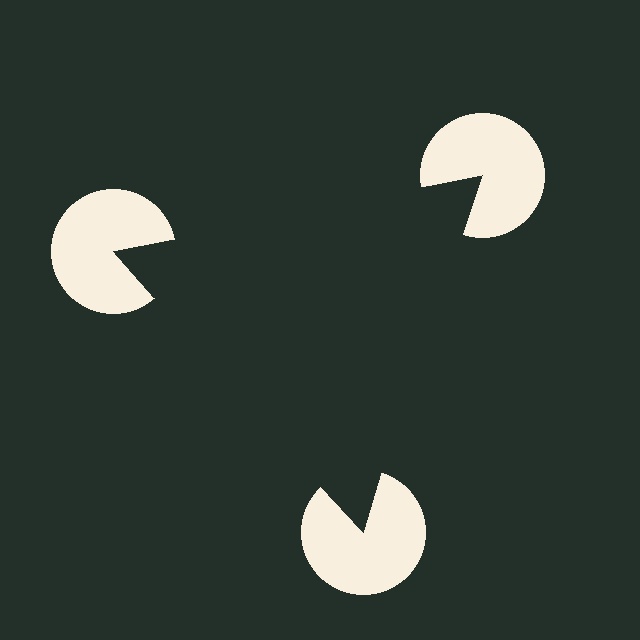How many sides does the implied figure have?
3 sides.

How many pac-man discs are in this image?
There are 3 — one at each vertex of the illusory triangle.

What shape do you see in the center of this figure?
An illusory triangle — its edges are inferred from the aligned wedge cuts in the pac-man discs, not physically drawn.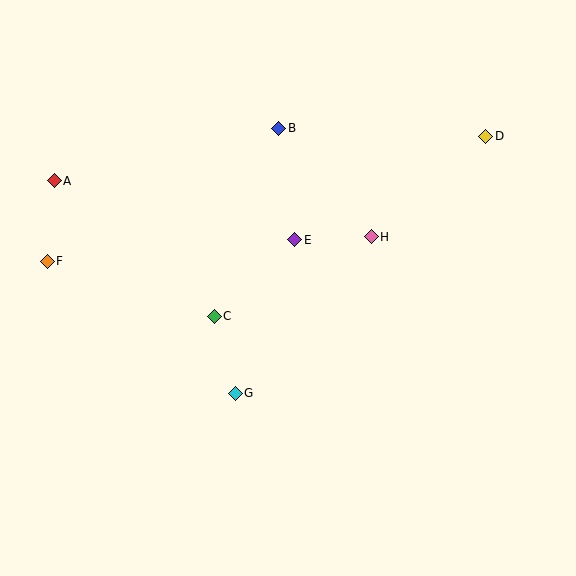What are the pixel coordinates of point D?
Point D is at (486, 136).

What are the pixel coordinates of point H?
Point H is at (371, 237).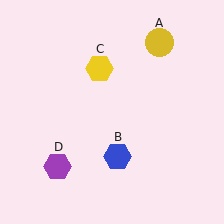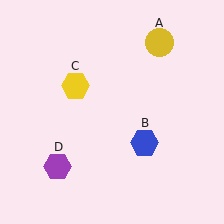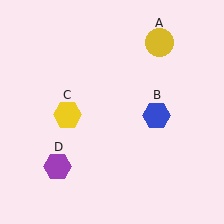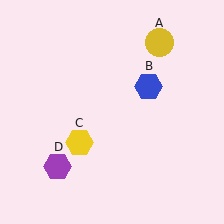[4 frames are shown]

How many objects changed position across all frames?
2 objects changed position: blue hexagon (object B), yellow hexagon (object C).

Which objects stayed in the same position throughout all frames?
Yellow circle (object A) and purple hexagon (object D) remained stationary.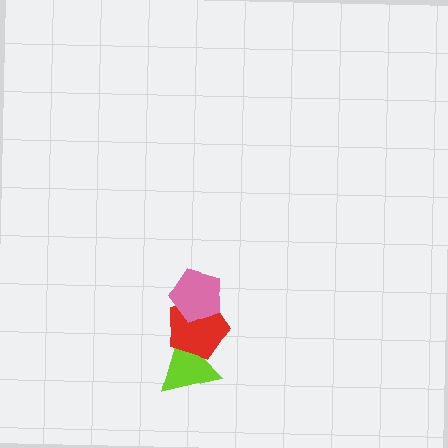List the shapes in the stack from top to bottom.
From top to bottom: the pink pentagon, the red pentagon, the lime triangle.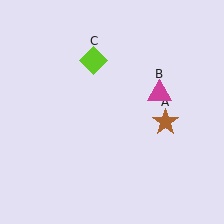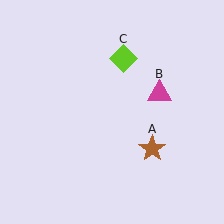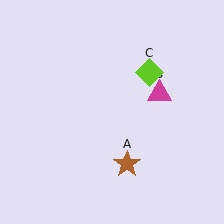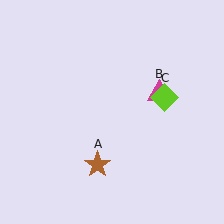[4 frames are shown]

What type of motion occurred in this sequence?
The brown star (object A), lime diamond (object C) rotated clockwise around the center of the scene.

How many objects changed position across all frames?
2 objects changed position: brown star (object A), lime diamond (object C).